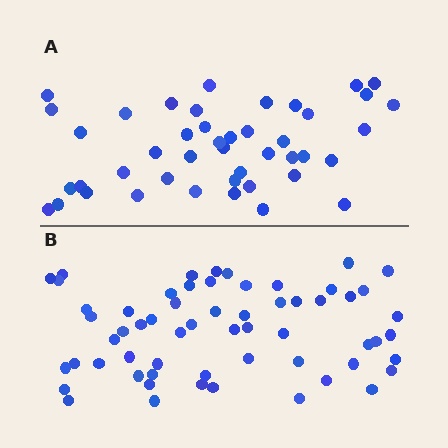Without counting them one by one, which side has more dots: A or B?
Region B (the bottom region) has more dots.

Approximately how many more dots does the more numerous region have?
Region B has approximately 15 more dots than region A.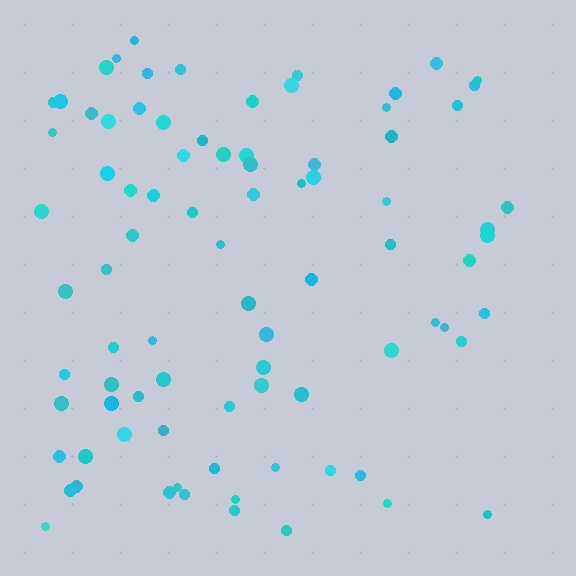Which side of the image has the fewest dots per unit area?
The right.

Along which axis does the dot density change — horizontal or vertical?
Horizontal.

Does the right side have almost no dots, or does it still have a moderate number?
Still a moderate number, just noticeably fewer than the left.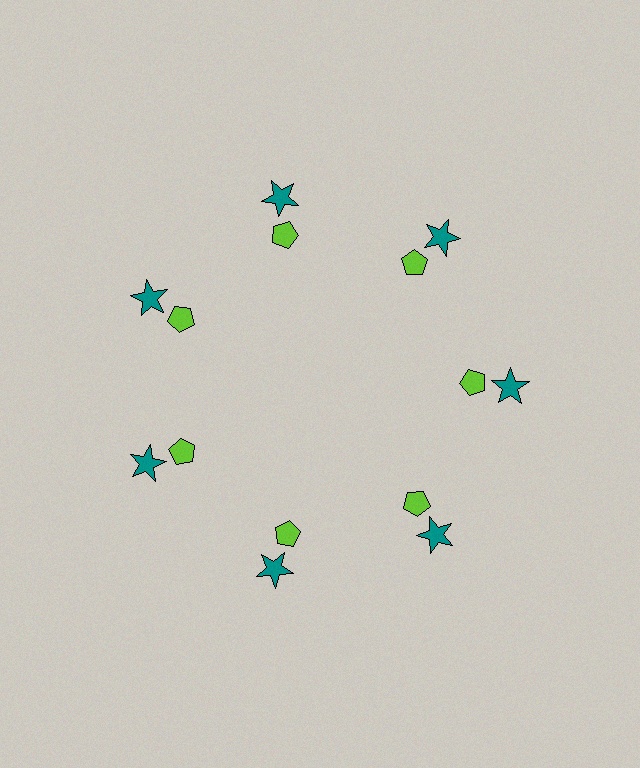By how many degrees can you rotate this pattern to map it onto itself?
The pattern maps onto itself every 51 degrees of rotation.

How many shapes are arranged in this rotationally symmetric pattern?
There are 14 shapes, arranged in 7 groups of 2.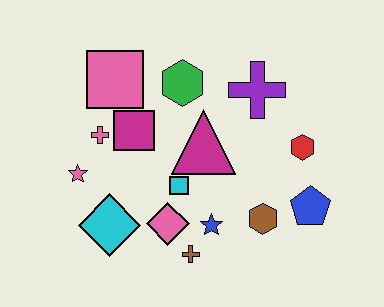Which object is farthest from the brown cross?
The pink square is farthest from the brown cross.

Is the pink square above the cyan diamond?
Yes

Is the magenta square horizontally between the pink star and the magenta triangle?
Yes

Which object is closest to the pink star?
The pink cross is closest to the pink star.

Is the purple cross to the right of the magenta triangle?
Yes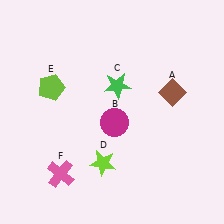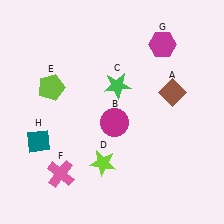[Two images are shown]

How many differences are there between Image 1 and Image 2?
There are 2 differences between the two images.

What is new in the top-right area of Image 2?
A magenta hexagon (G) was added in the top-right area of Image 2.